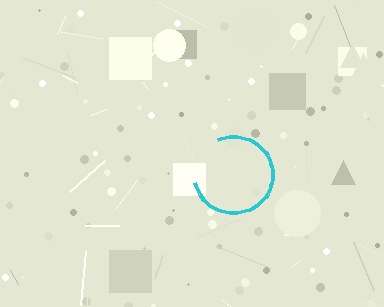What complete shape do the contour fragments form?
The contour fragments form a circle.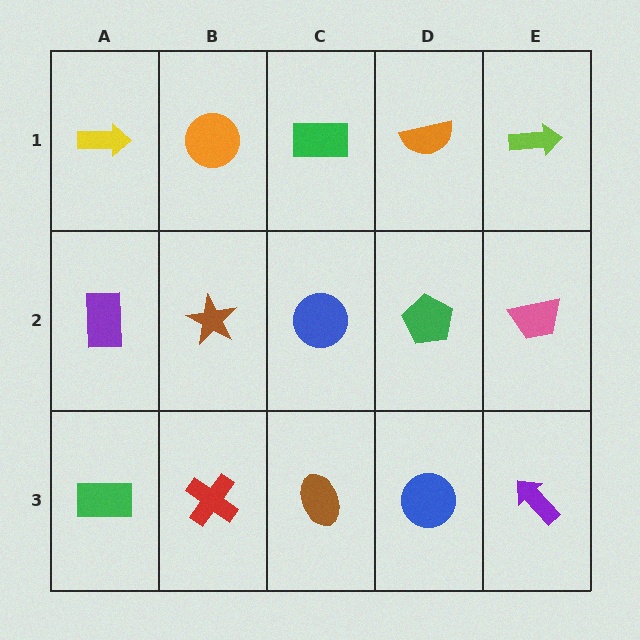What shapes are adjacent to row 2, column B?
An orange circle (row 1, column B), a red cross (row 3, column B), a purple rectangle (row 2, column A), a blue circle (row 2, column C).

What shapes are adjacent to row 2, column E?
A lime arrow (row 1, column E), a purple arrow (row 3, column E), a green pentagon (row 2, column D).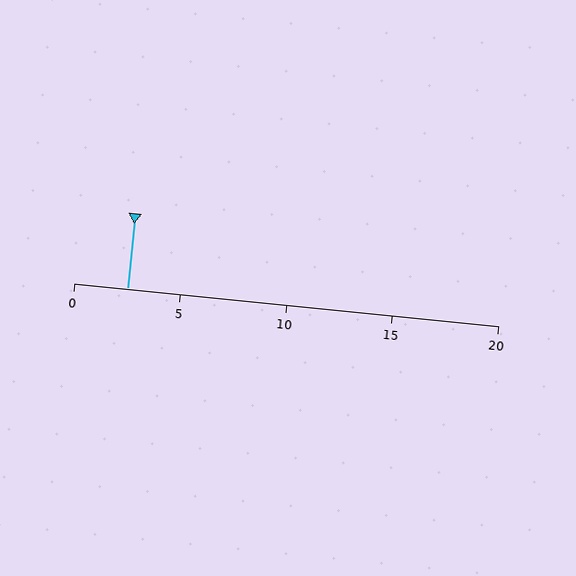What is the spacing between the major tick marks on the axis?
The major ticks are spaced 5 apart.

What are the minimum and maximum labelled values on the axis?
The axis runs from 0 to 20.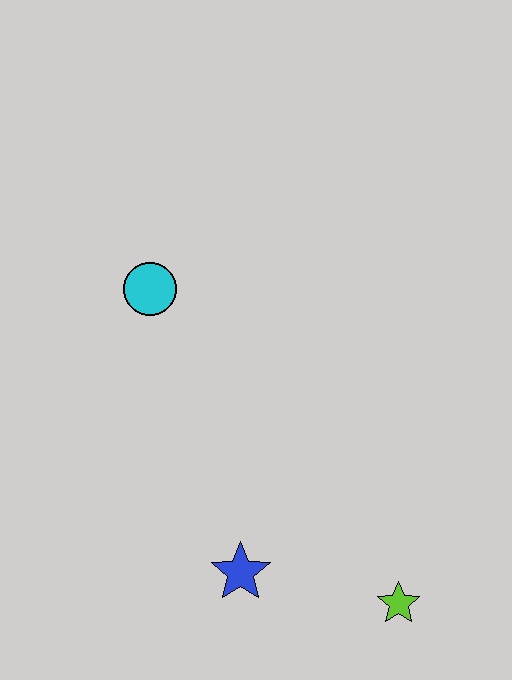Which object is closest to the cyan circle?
The blue star is closest to the cyan circle.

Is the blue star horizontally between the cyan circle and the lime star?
Yes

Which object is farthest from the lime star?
The cyan circle is farthest from the lime star.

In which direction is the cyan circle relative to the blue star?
The cyan circle is above the blue star.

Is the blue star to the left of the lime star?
Yes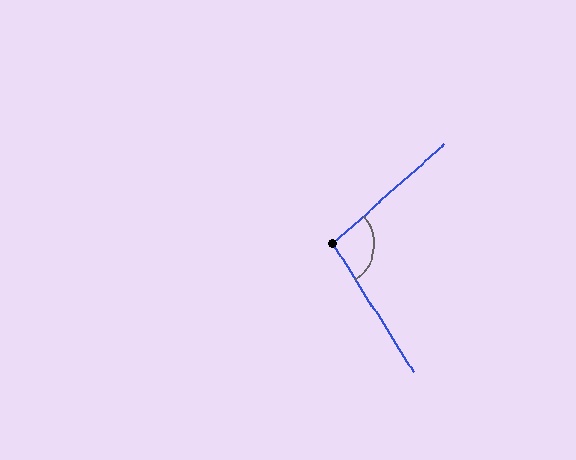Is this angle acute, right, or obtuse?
It is obtuse.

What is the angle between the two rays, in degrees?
Approximately 99 degrees.